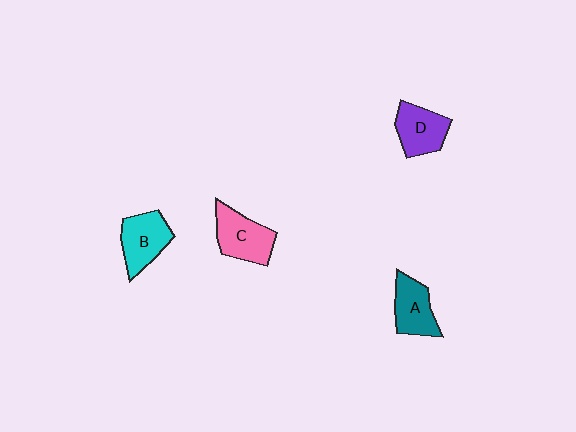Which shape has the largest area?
Shape C (pink).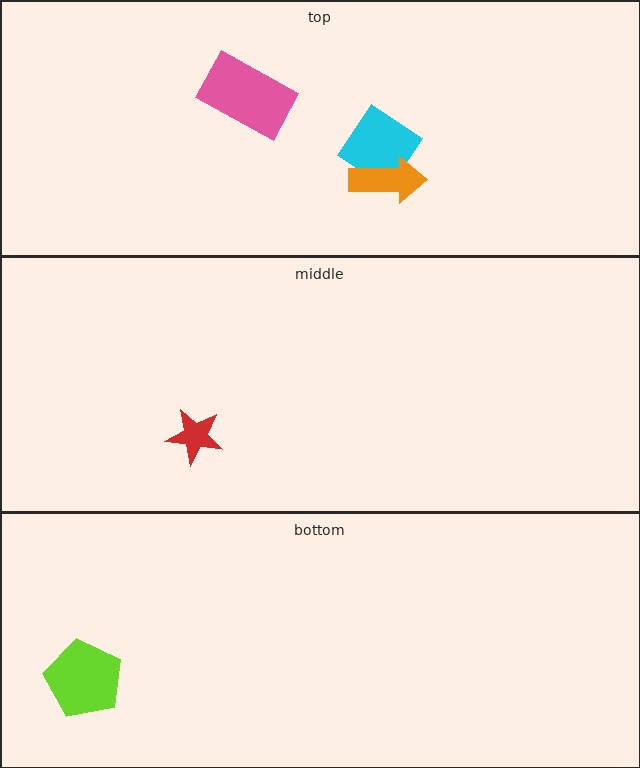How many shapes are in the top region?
3.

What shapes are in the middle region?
The red star.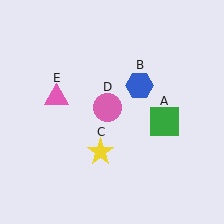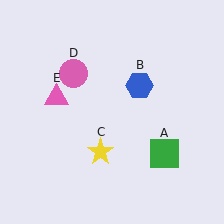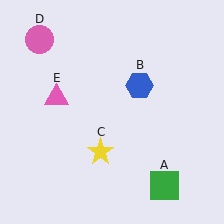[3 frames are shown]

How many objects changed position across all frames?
2 objects changed position: green square (object A), pink circle (object D).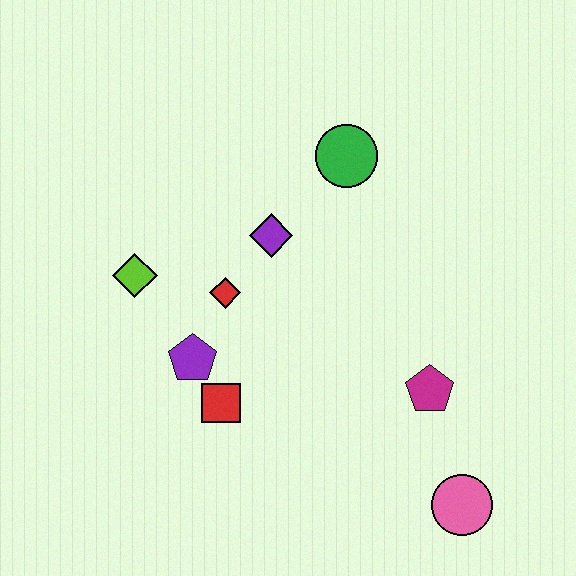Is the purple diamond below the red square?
No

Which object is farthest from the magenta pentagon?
The lime diamond is farthest from the magenta pentagon.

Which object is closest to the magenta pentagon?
The pink circle is closest to the magenta pentagon.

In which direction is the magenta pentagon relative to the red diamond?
The magenta pentagon is to the right of the red diamond.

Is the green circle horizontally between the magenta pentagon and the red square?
Yes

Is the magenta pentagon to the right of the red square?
Yes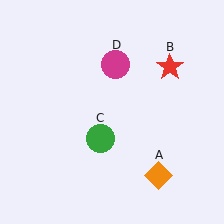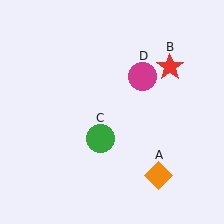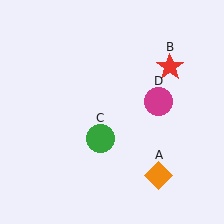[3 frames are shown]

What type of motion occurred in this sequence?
The magenta circle (object D) rotated clockwise around the center of the scene.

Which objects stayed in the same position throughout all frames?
Orange diamond (object A) and red star (object B) and green circle (object C) remained stationary.